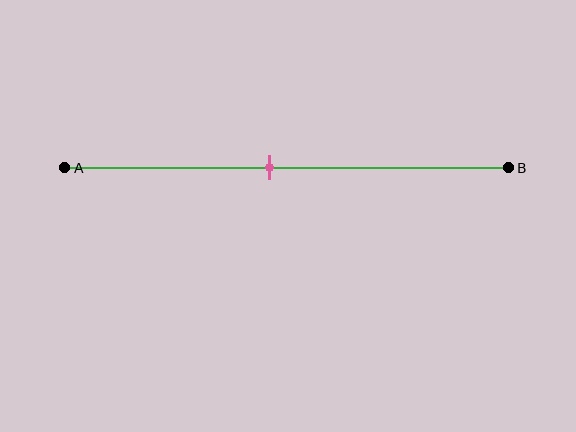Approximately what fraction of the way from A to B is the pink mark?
The pink mark is approximately 45% of the way from A to B.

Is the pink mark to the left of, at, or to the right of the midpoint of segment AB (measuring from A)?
The pink mark is to the left of the midpoint of segment AB.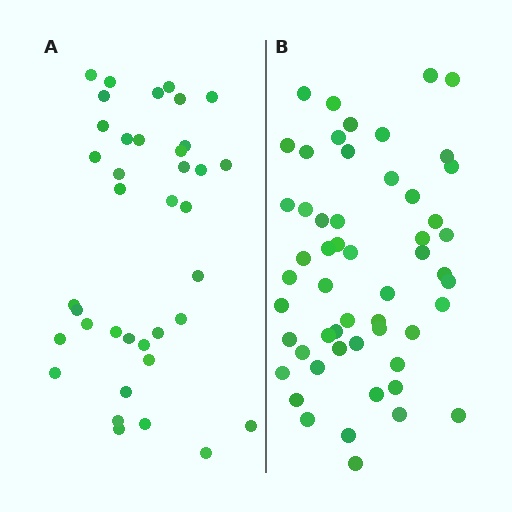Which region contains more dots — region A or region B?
Region B (the right region) has more dots.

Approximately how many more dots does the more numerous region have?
Region B has approximately 15 more dots than region A.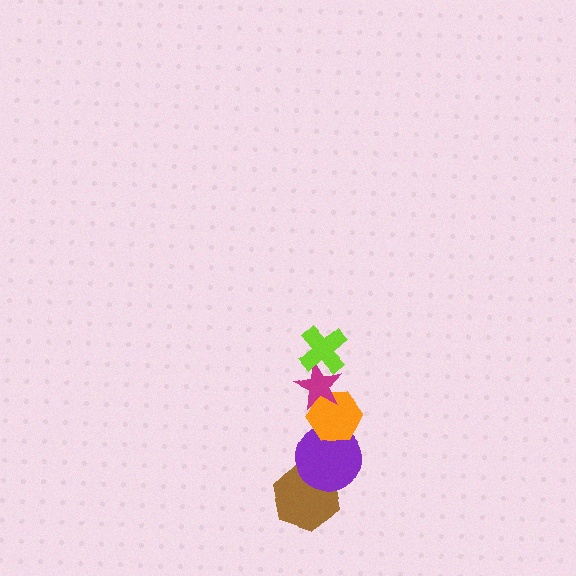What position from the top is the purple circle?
The purple circle is 4th from the top.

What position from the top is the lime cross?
The lime cross is 1st from the top.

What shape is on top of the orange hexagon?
The magenta star is on top of the orange hexagon.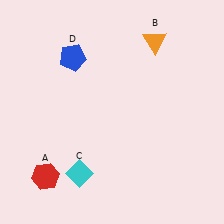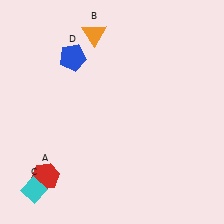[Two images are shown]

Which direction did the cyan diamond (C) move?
The cyan diamond (C) moved left.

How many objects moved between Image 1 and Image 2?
2 objects moved between the two images.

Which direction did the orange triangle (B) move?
The orange triangle (B) moved left.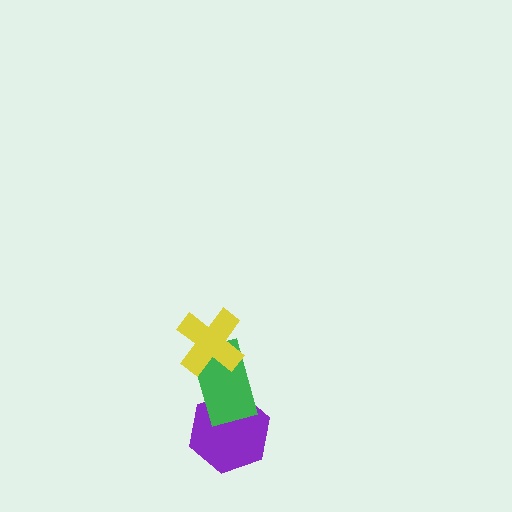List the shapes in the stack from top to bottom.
From top to bottom: the yellow cross, the green rectangle, the purple hexagon.